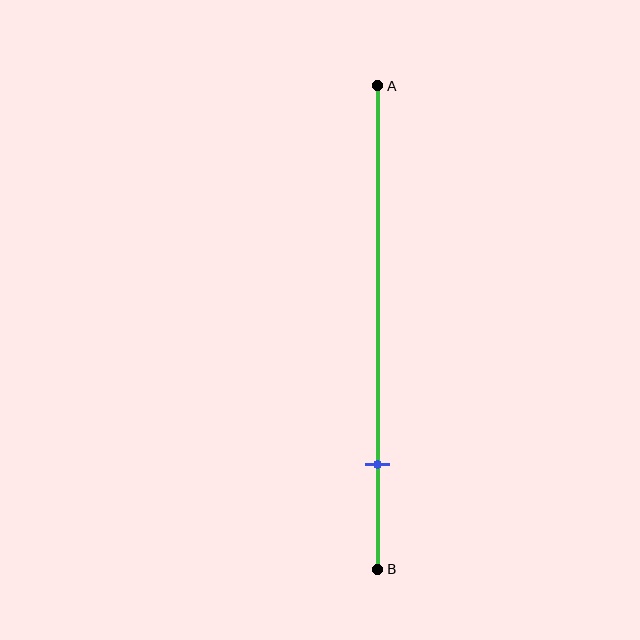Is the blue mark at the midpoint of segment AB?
No, the mark is at about 80% from A, not at the 50% midpoint.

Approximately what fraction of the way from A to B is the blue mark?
The blue mark is approximately 80% of the way from A to B.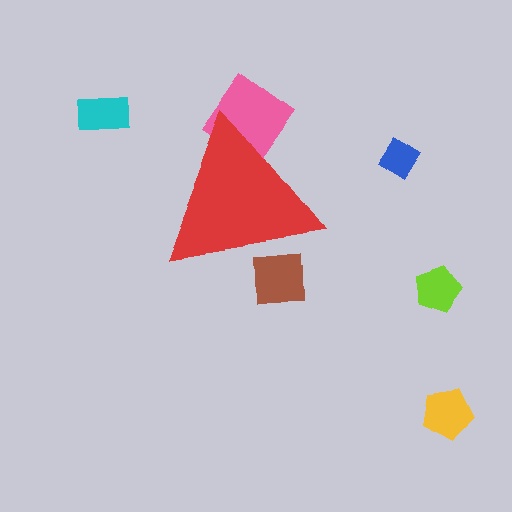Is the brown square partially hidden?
Yes, the brown square is partially hidden behind the red triangle.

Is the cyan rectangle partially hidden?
No, the cyan rectangle is fully visible.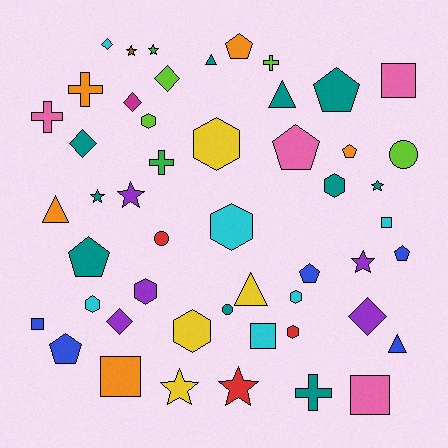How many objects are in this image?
There are 50 objects.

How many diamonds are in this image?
There are 6 diamonds.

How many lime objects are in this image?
There are 4 lime objects.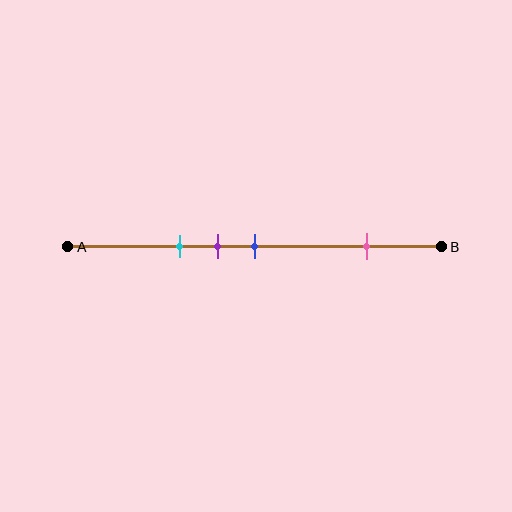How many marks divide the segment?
There are 4 marks dividing the segment.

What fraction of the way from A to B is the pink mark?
The pink mark is approximately 80% (0.8) of the way from A to B.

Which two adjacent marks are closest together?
The purple and blue marks are the closest adjacent pair.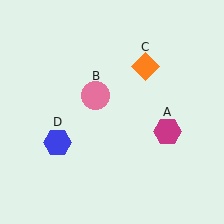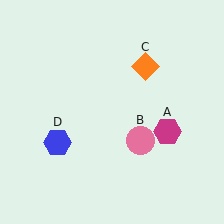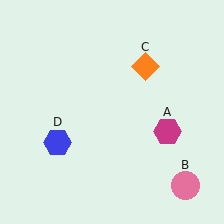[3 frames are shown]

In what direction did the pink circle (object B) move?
The pink circle (object B) moved down and to the right.